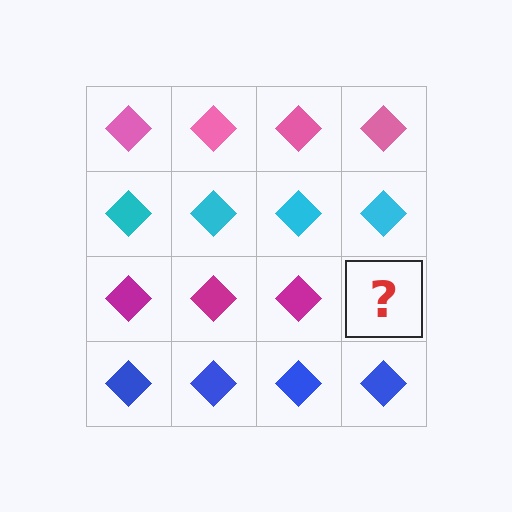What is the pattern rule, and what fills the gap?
The rule is that each row has a consistent color. The gap should be filled with a magenta diamond.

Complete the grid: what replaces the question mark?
The question mark should be replaced with a magenta diamond.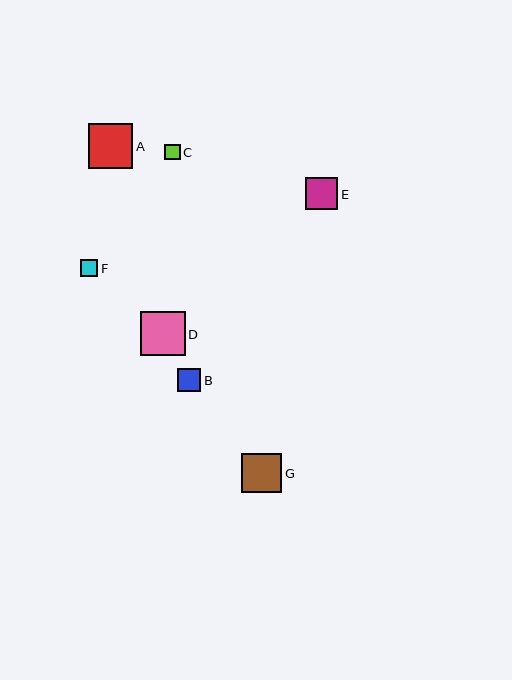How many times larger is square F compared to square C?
Square F is approximately 1.1 times the size of square C.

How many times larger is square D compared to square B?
Square D is approximately 1.9 times the size of square B.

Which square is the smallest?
Square C is the smallest with a size of approximately 15 pixels.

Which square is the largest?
Square D is the largest with a size of approximately 44 pixels.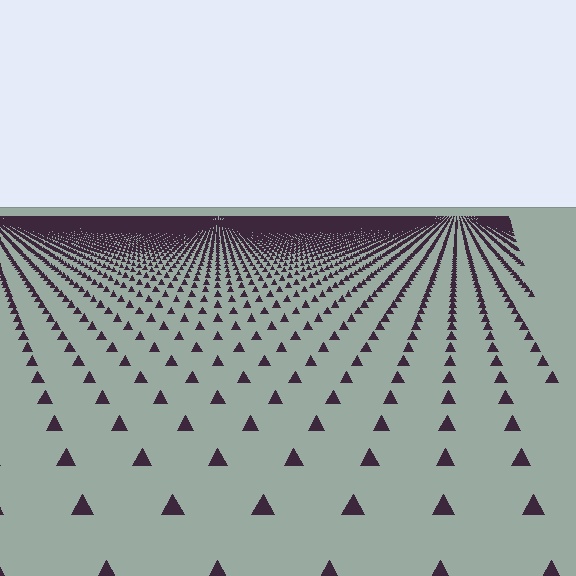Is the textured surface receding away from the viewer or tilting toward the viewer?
The surface is receding away from the viewer. Texture elements get smaller and denser toward the top.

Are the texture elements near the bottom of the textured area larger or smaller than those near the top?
Larger. Near the bottom, elements are closer to the viewer and appear at a bigger on-screen size.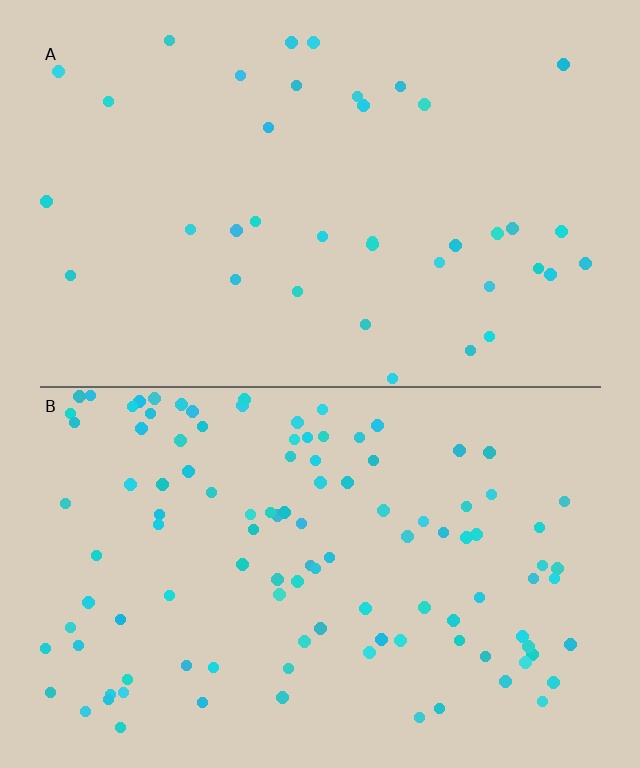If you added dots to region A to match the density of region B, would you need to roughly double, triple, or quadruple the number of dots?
Approximately triple.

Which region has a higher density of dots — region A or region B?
B (the bottom).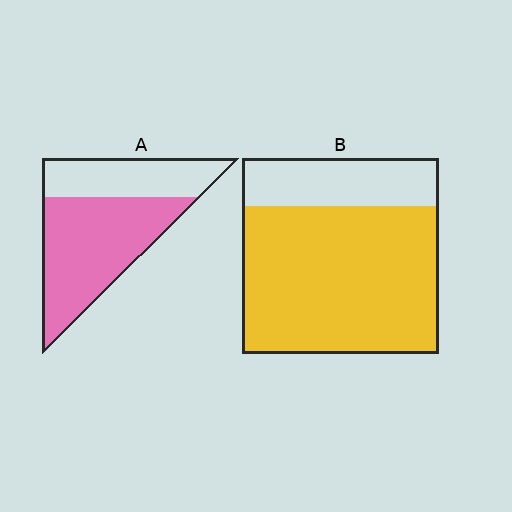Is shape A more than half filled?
Yes.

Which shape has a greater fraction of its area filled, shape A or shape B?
Shape B.